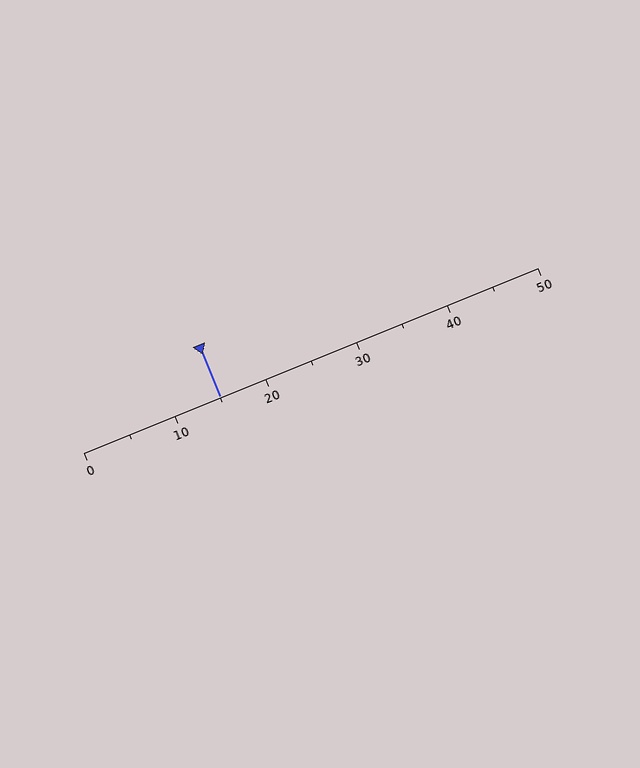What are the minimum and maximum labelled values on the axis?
The axis runs from 0 to 50.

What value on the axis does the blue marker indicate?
The marker indicates approximately 15.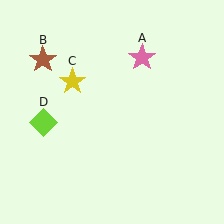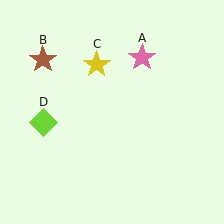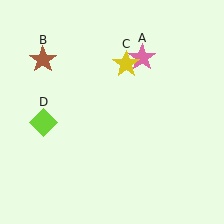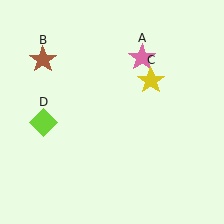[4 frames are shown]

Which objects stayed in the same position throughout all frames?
Pink star (object A) and brown star (object B) and lime diamond (object D) remained stationary.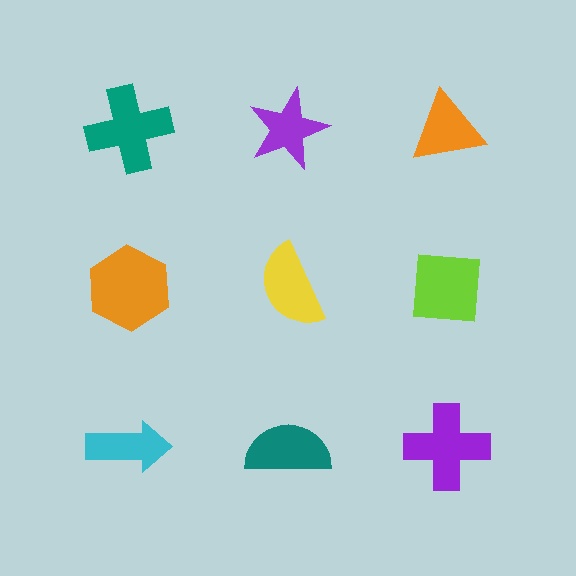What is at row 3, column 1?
A cyan arrow.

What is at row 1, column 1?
A teal cross.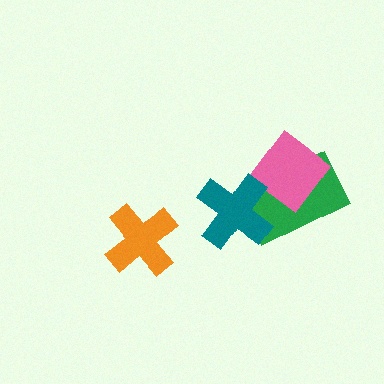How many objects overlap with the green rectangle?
2 objects overlap with the green rectangle.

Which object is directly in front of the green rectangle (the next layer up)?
The pink diamond is directly in front of the green rectangle.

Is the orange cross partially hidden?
No, no other shape covers it.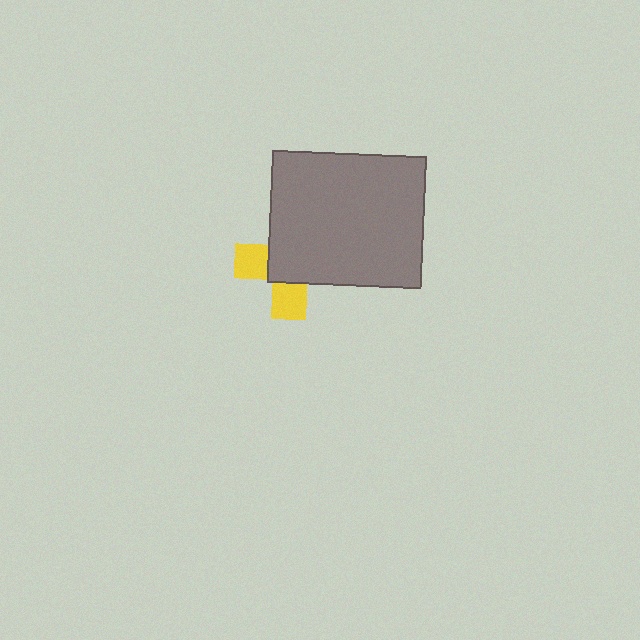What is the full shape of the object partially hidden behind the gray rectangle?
The partially hidden object is a yellow cross.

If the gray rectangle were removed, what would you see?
You would see the complete yellow cross.